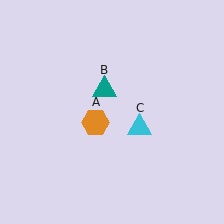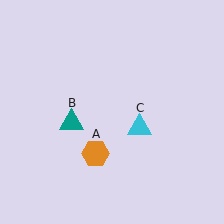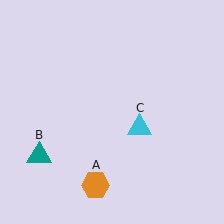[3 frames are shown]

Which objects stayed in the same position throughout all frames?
Cyan triangle (object C) remained stationary.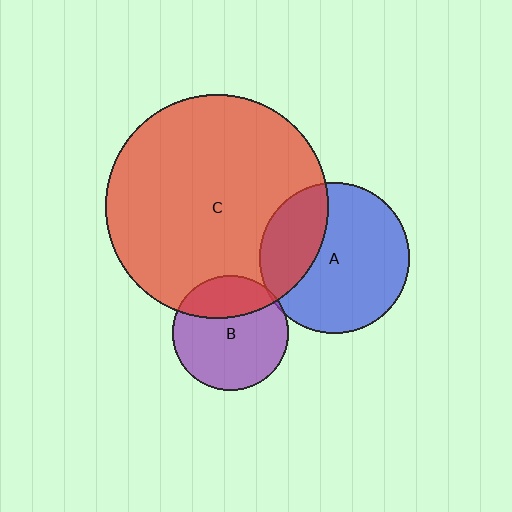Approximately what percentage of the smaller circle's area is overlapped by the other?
Approximately 30%.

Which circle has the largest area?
Circle C (red).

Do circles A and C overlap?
Yes.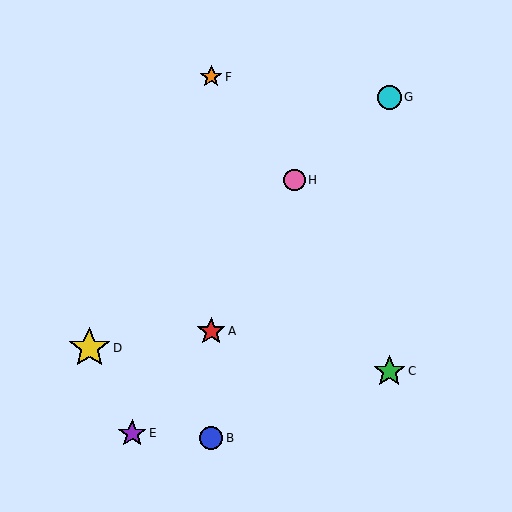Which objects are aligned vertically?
Objects A, B, F are aligned vertically.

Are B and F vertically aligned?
Yes, both are at x≈211.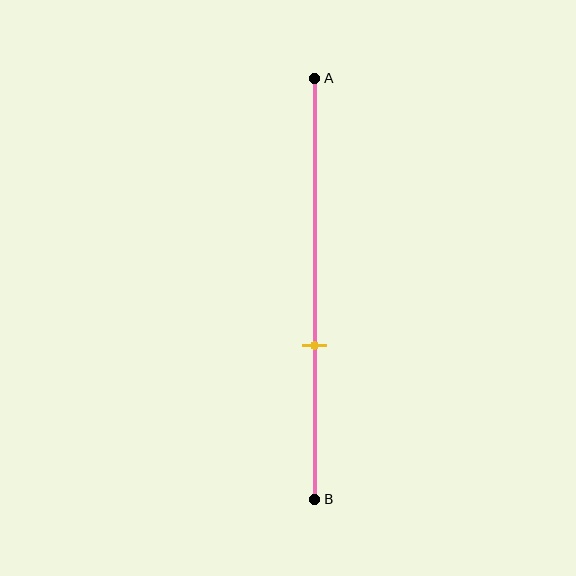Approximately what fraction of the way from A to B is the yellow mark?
The yellow mark is approximately 65% of the way from A to B.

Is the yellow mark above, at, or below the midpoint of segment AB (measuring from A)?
The yellow mark is below the midpoint of segment AB.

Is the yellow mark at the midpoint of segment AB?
No, the mark is at about 65% from A, not at the 50% midpoint.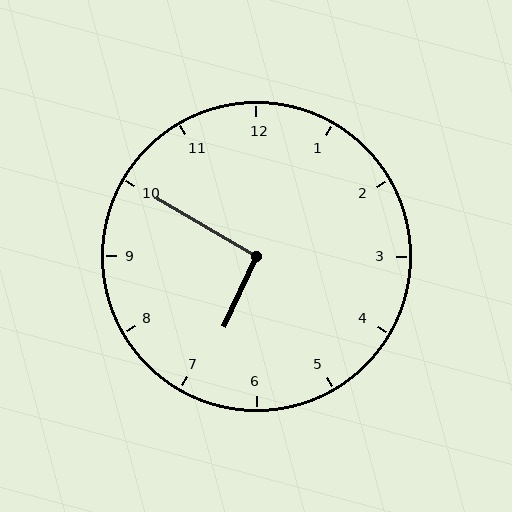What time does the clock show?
6:50.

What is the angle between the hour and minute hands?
Approximately 95 degrees.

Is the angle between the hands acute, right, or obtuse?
It is right.